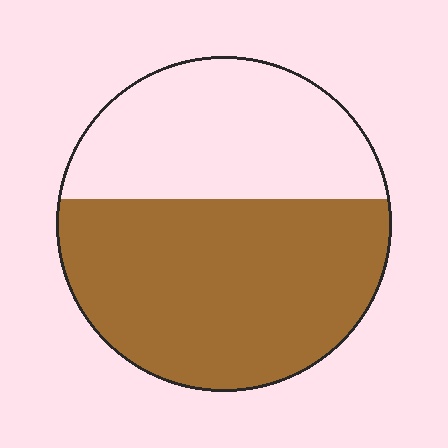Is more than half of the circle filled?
Yes.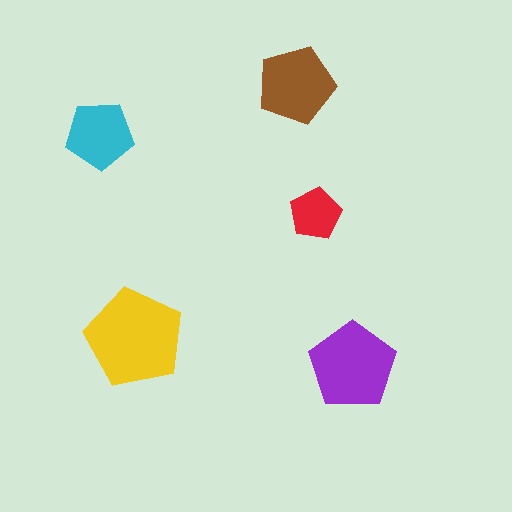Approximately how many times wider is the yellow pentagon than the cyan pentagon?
About 1.5 times wider.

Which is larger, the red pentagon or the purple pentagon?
The purple one.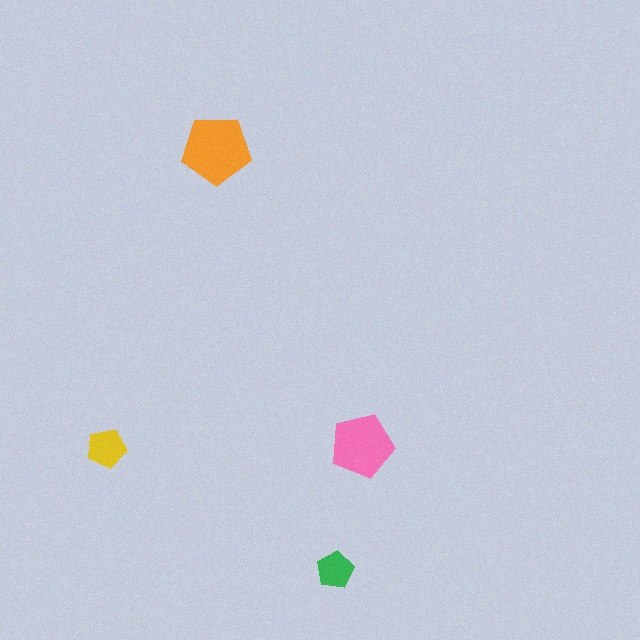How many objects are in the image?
There are 4 objects in the image.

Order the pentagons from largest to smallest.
the orange one, the pink one, the yellow one, the green one.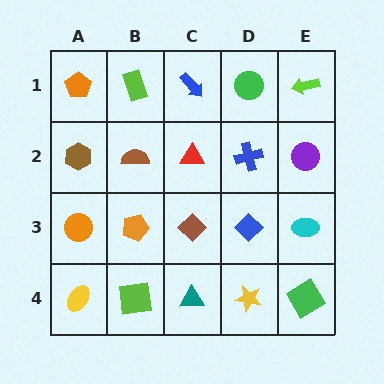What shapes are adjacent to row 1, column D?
A blue cross (row 2, column D), a blue arrow (row 1, column C), a lime arrow (row 1, column E).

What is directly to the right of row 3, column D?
A cyan ellipse.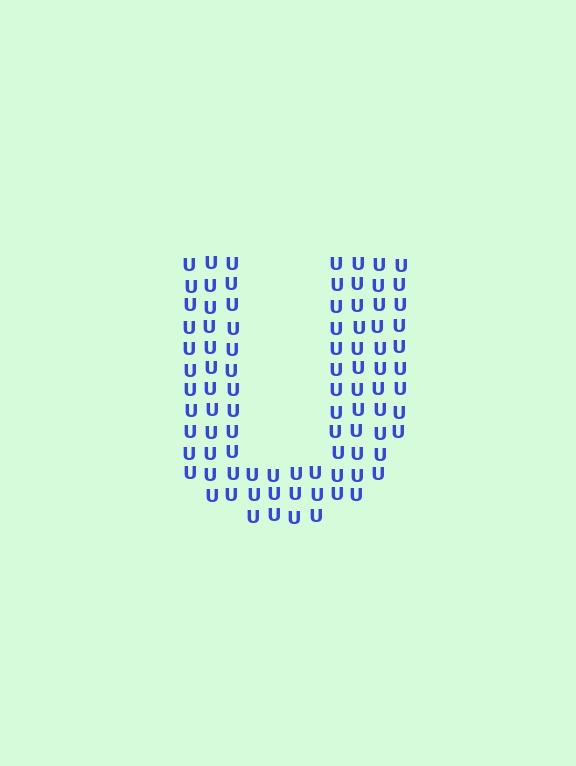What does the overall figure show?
The overall figure shows the letter U.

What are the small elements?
The small elements are letter U's.